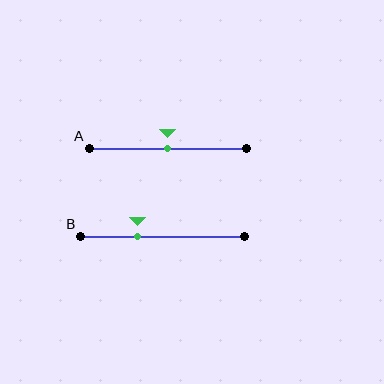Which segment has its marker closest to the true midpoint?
Segment A has its marker closest to the true midpoint.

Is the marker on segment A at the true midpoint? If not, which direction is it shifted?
Yes, the marker on segment A is at the true midpoint.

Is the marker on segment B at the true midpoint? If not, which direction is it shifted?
No, the marker on segment B is shifted to the left by about 15% of the segment length.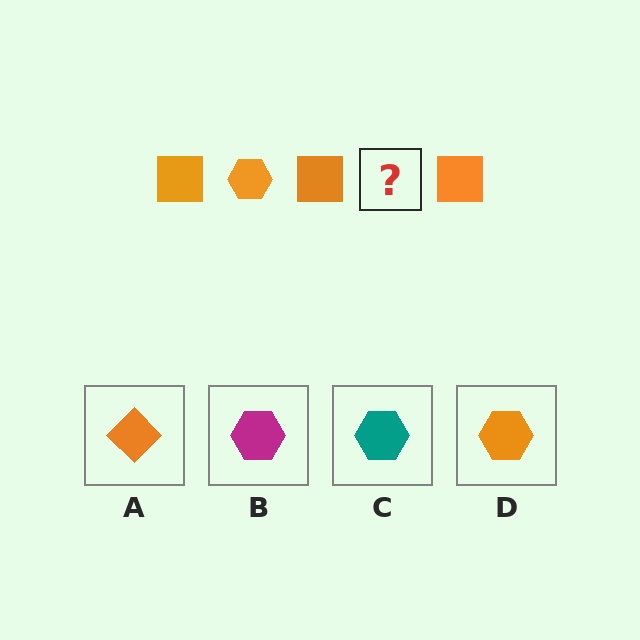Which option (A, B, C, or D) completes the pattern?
D.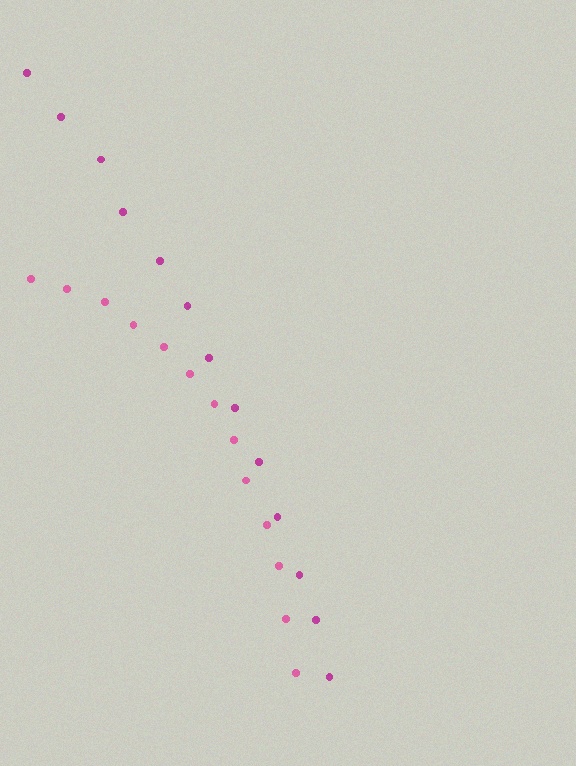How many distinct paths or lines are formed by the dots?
There are 2 distinct paths.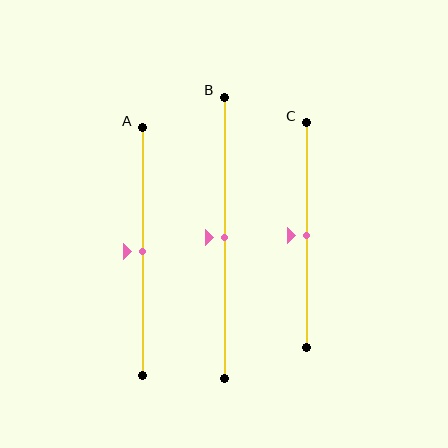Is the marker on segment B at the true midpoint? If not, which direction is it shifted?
Yes, the marker on segment B is at the true midpoint.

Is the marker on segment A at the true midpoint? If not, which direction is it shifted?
Yes, the marker on segment A is at the true midpoint.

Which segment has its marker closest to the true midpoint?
Segment A has its marker closest to the true midpoint.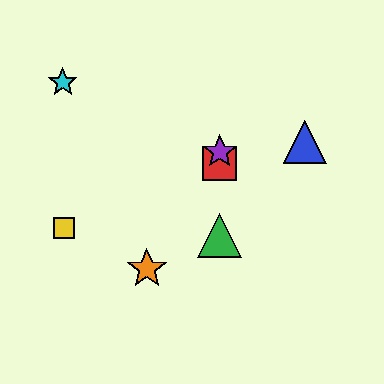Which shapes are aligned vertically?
The red square, the green triangle, the purple star are aligned vertically.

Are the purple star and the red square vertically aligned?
Yes, both are at x≈220.